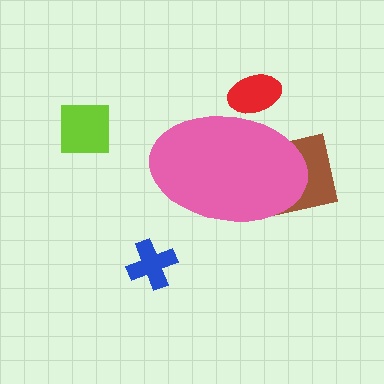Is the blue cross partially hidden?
No, the blue cross is fully visible.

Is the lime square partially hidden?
No, the lime square is fully visible.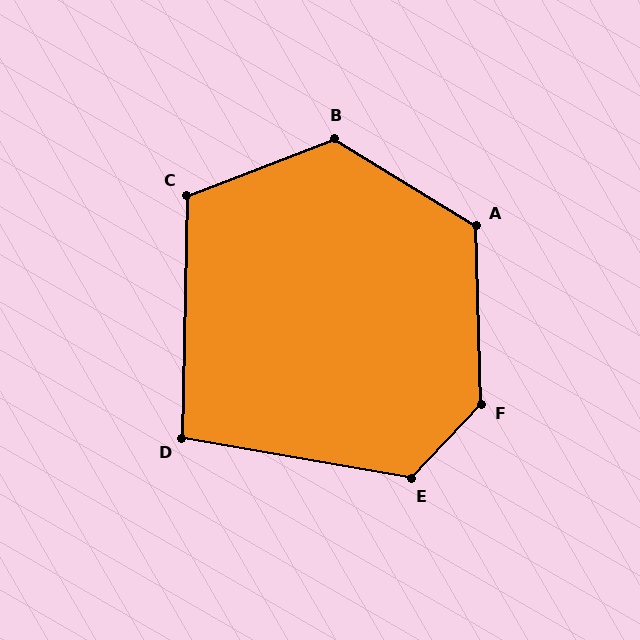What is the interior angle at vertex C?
Approximately 112 degrees (obtuse).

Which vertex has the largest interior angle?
F, at approximately 134 degrees.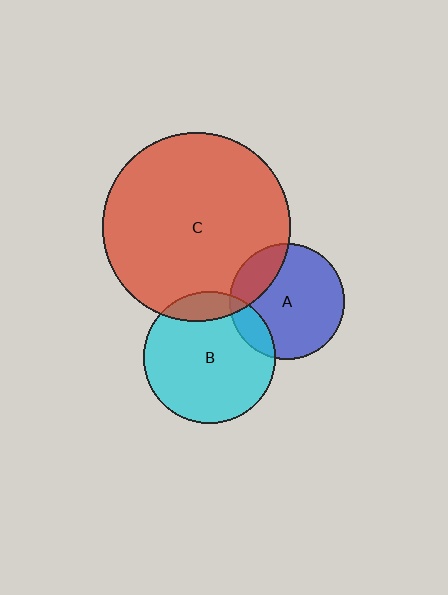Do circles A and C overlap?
Yes.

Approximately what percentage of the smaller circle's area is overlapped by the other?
Approximately 20%.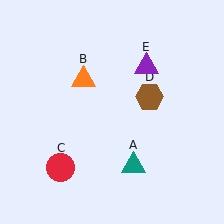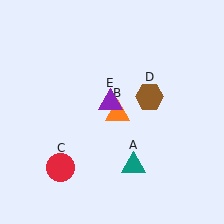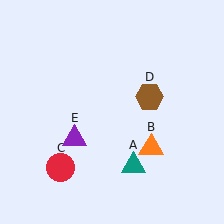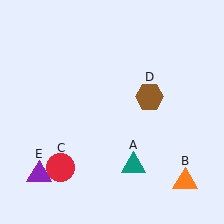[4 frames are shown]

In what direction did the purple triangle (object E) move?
The purple triangle (object E) moved down and to the left.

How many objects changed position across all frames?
2 objects changed position: orange triangle (object B), purple triangle (object E).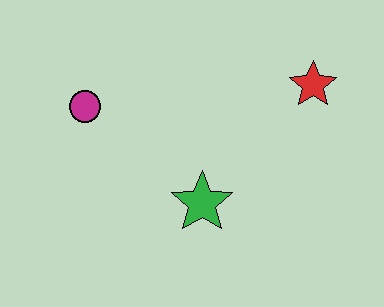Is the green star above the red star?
No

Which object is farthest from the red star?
The magenta circle is farthest from the red star.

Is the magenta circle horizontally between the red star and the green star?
No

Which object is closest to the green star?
The magenta circle is closest to the green star.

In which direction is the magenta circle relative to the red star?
The magenta circle is to the left of the red star.